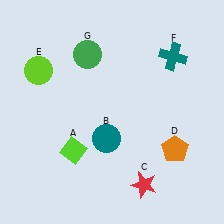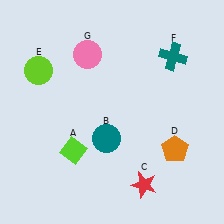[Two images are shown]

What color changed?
The circle (G) changed from green in Image 1 to pink in Image 2.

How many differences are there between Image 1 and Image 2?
There is 1 difference between the two images.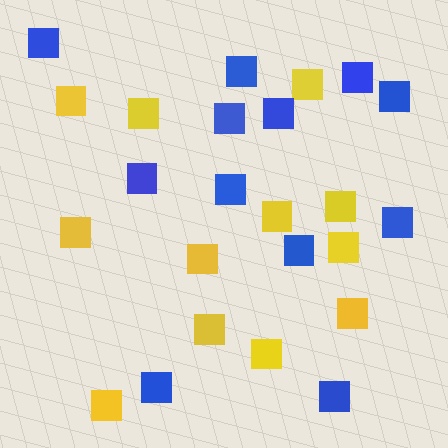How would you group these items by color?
There are 2 groups: one group of yellow squares (12) and one group of blue squares (12).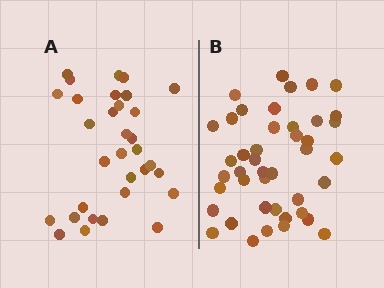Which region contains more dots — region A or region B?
Region B (the right region) has more dots.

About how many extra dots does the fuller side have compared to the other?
Region B has roughly 12 or so more dots than region A.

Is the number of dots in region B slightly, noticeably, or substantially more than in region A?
Region B has noticeably more, but not dramatically so. The ratio is roughly 1.3 to 1.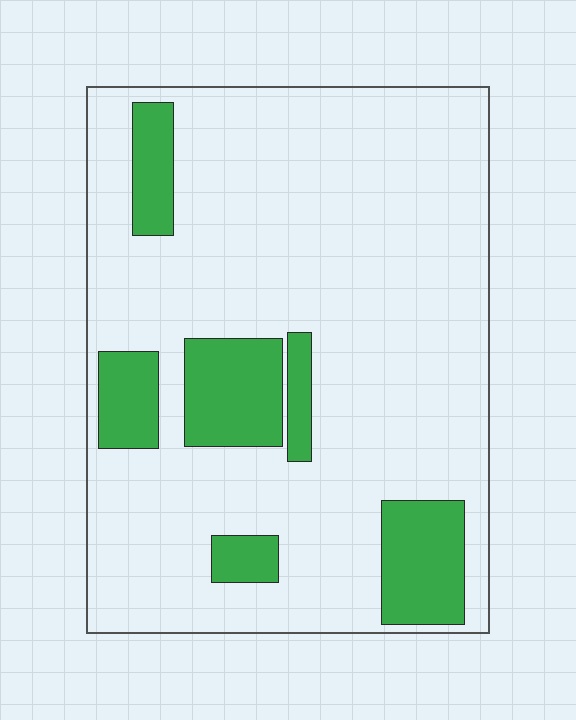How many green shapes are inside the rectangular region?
6.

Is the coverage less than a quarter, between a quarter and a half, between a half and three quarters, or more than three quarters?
Less than a quarter.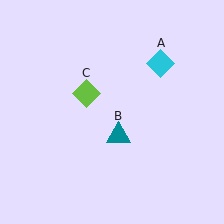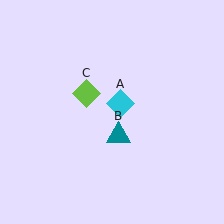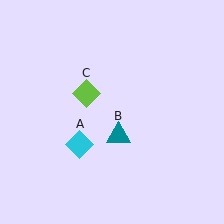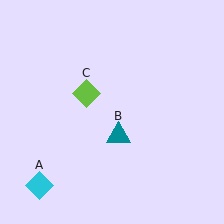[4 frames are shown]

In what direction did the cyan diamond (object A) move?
The cyan diamond (object A) moved down and to the left.